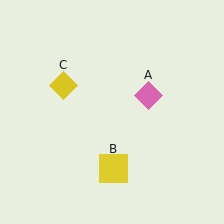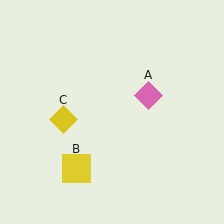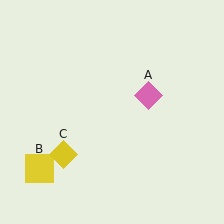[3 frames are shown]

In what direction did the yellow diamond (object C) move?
The yellow diamond (object C) moved down.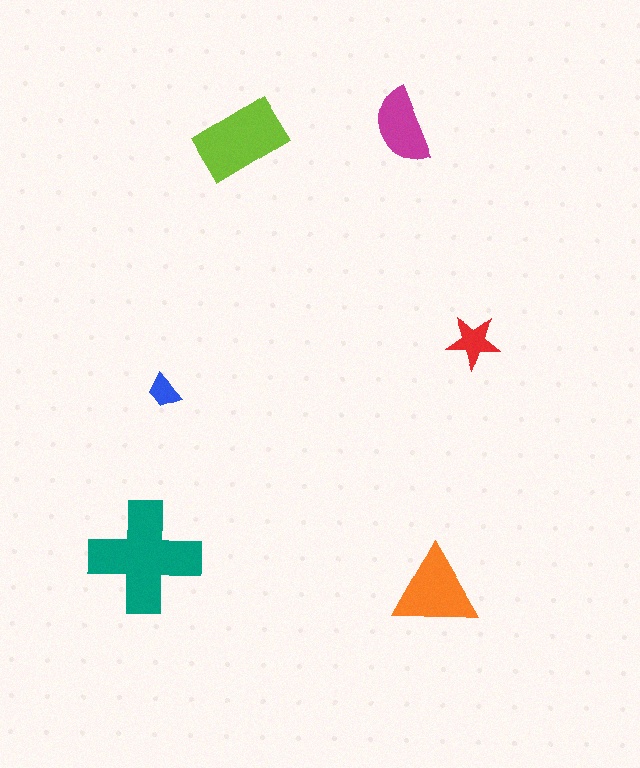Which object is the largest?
The teal cross.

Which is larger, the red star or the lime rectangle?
The lime rectangle.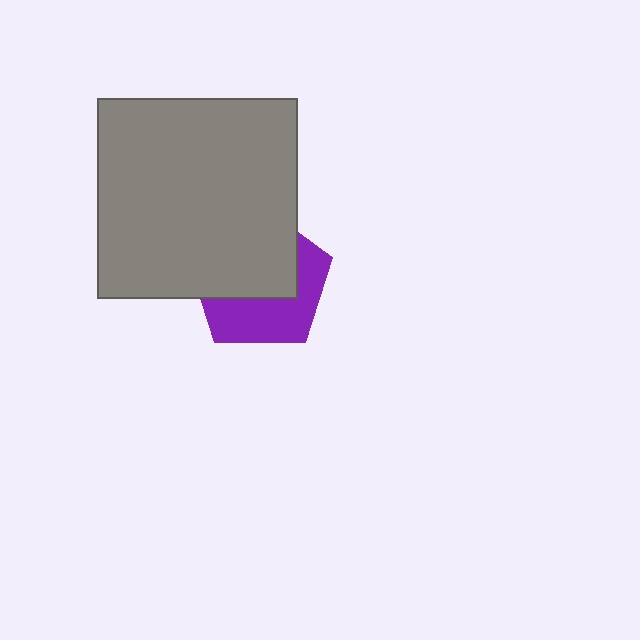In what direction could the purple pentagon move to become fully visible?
The purple pentagon could move down. That would shift it out from behind the gray square entirely.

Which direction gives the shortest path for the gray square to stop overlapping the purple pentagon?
Moving up gives the shortest separation.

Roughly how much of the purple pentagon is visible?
A small part of it is visible (roughly 45%).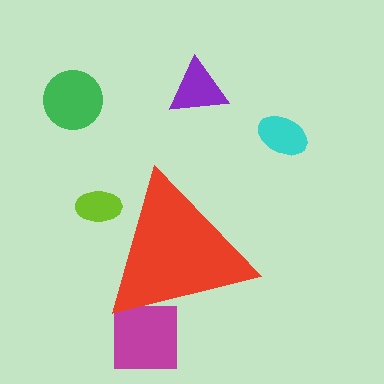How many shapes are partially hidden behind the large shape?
2 shapes are partially hidden.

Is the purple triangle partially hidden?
No, the purple triangle is fully visible.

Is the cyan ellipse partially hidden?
No, the cyan ellipse is fully visible.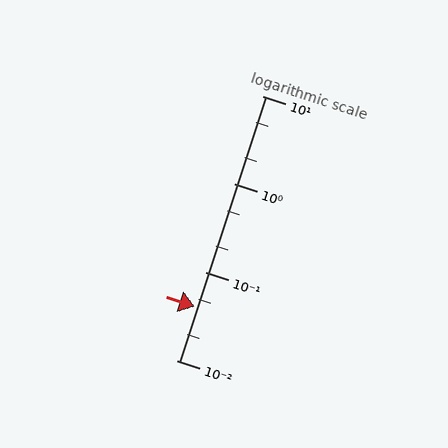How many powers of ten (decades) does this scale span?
The scale spans 3 decades, from 0.01 to 10.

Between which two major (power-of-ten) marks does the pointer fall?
The pointer is between 0.01 and 0.1.